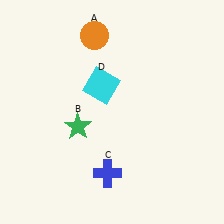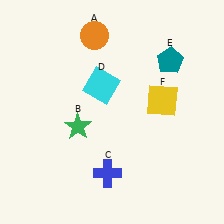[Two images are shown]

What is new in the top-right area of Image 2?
A teal pentagon (E) was added in the top-right area of Image 2.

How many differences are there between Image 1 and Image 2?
There are 2 differences between the two images.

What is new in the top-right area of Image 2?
A yellow square (F) was added in the top-right area of Image 2.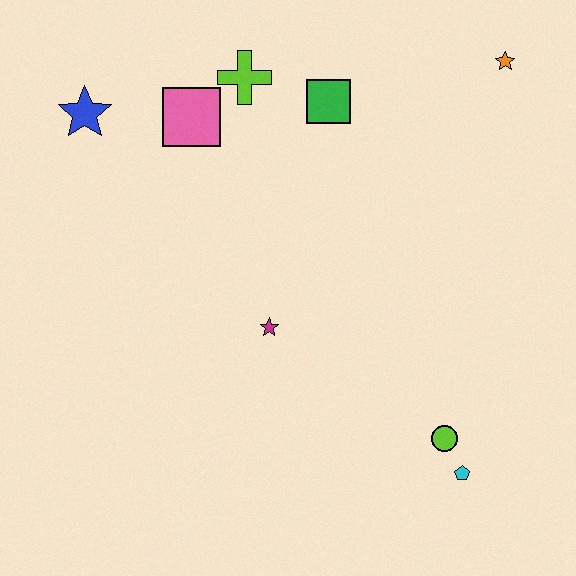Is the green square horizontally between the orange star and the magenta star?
Yes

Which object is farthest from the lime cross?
The cyan pentagon is farthest from the lime cross.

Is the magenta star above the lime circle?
Yes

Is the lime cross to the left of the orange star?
Yes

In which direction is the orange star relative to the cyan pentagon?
The orange star is above the cyan pentagon.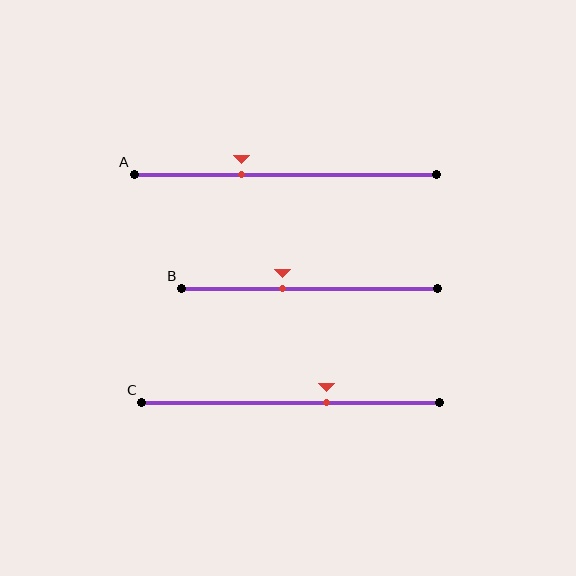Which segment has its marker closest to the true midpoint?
Segment B has its marker closest to the true midpoint.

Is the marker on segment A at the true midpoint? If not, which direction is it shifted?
No, the marker on segment A is shifted to the left by about 14% of the segment length.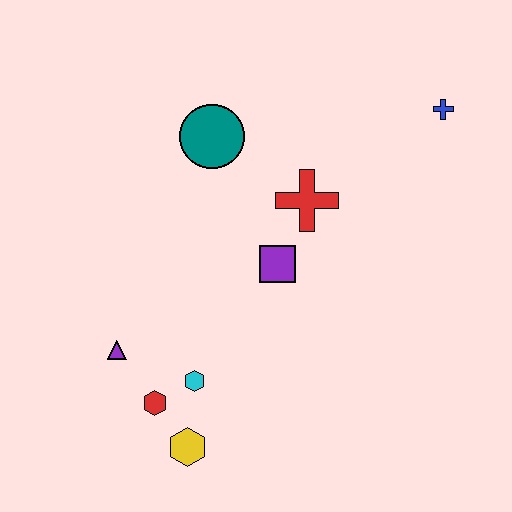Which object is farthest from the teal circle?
The yellow hexagon is farthest from the teal circle.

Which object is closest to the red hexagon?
The cyan hexagon is closest to the red hexagon.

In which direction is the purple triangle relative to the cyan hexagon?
The purple triangle is to the left of the cyan hexagon.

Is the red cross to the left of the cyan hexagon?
No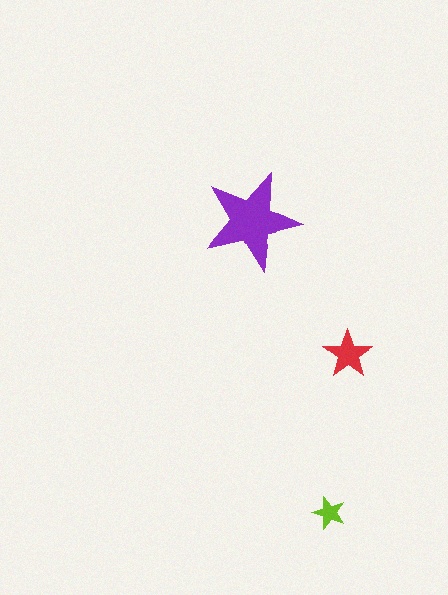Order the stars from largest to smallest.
the purple one, the red one, the lime one.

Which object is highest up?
The purple star is topmost.